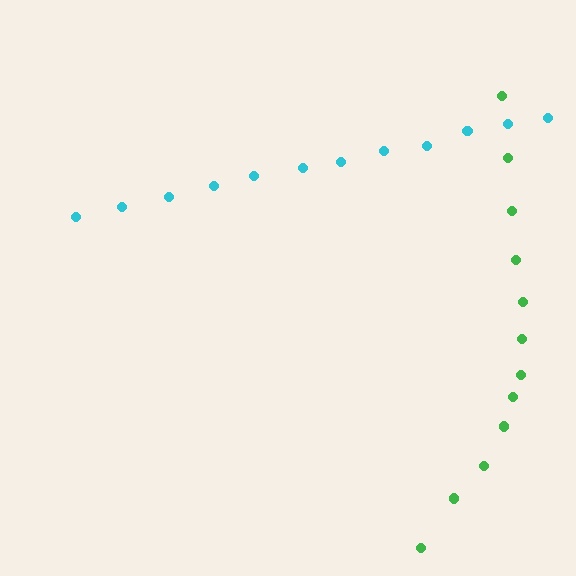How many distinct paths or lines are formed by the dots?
There are 2 distinct paths.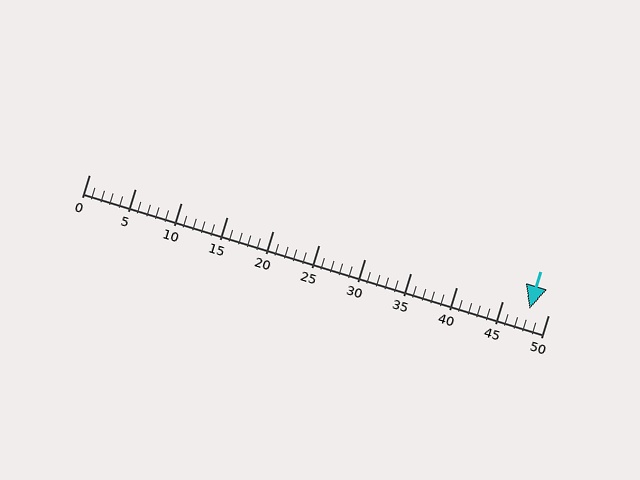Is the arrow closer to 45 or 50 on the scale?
The arrow is closer to 50.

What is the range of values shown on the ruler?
The ruler shows values from 0 to 50.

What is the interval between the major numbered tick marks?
The major tick marks are spaced 5 units apart.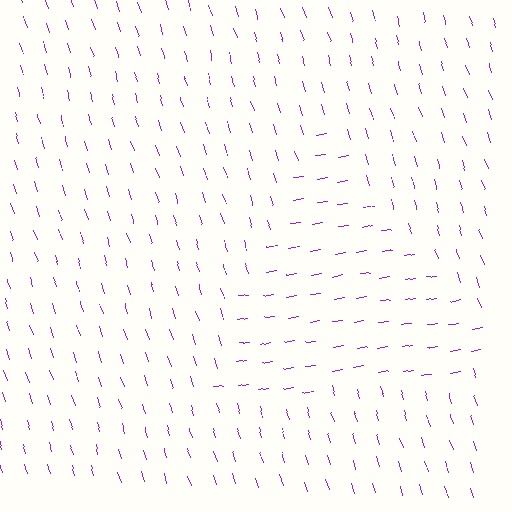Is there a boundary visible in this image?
Yes, there is a texture boundary formed by a change in line orientation.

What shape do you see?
I see a triangle.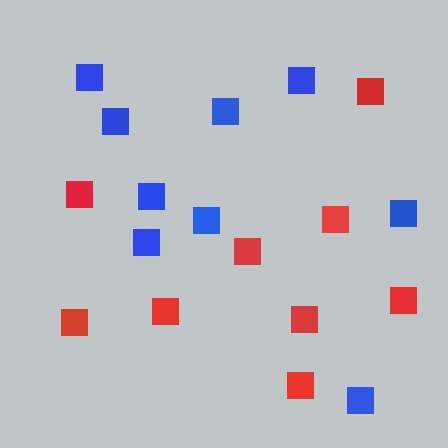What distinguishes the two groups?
There are 2 groups: one group of red squares (9) and one group of blue squares (9).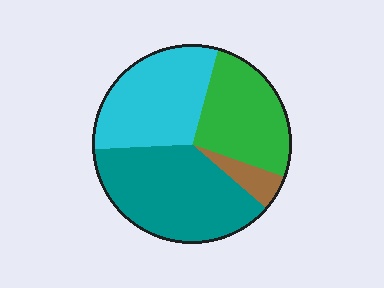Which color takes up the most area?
Teal, at roughly 40%.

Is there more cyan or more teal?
Teal.